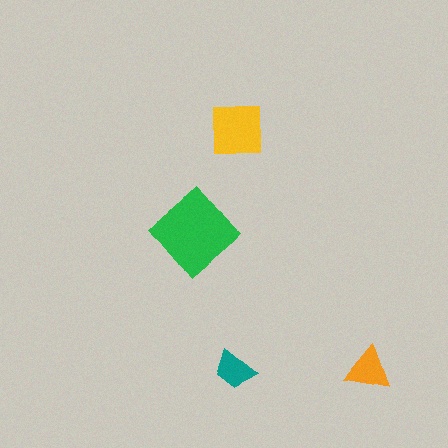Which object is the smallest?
The teal trapezoid.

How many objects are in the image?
There are 4 objects in the image.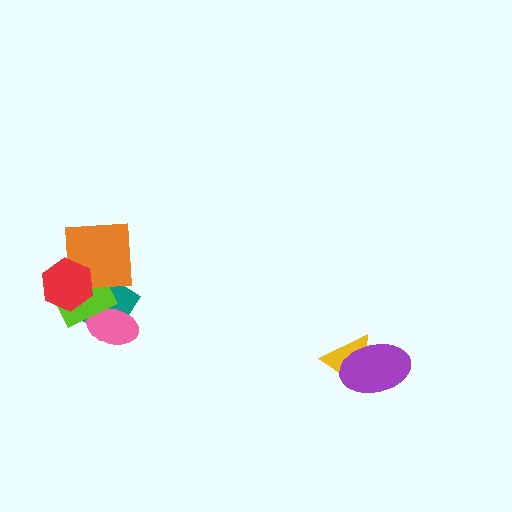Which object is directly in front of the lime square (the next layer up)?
The orange square is directly in front of the lime square.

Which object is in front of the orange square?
The red hexagon is in front of the orange square.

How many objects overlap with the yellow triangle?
1 object overlaps with the yellow triangle.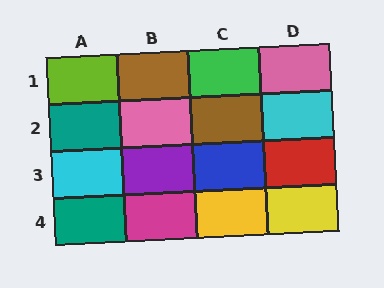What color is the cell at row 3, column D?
Red.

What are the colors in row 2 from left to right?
Teal, pink, brown, cyan.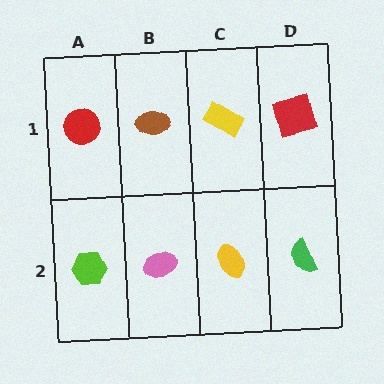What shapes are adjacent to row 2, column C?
A yellow rectangle (row 1, column C), a pink ellipse (row 2, column B), a green semicircle (row 2, column D).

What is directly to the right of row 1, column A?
A brown ellipse.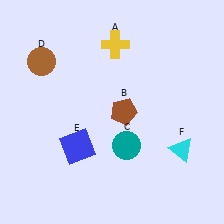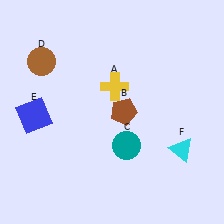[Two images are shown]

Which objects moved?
The objects that moved are: the yellow cross (A), the blue square (E).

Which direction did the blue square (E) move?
The blue square (E) moved left.